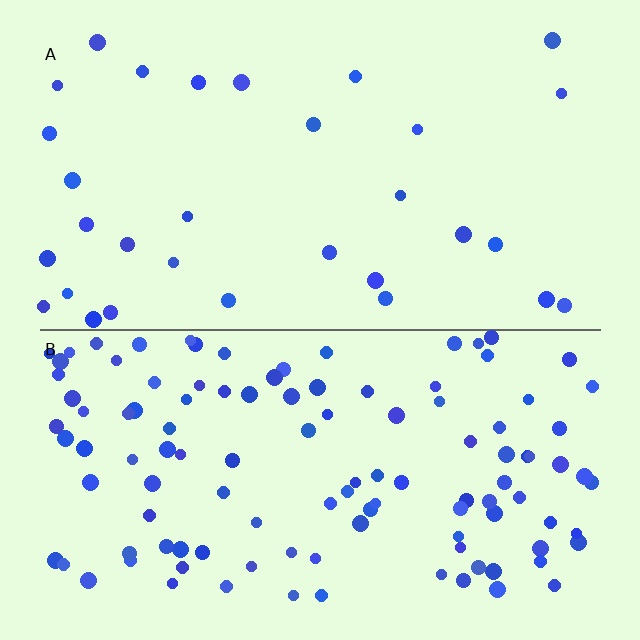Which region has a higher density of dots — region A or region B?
B (the bottom).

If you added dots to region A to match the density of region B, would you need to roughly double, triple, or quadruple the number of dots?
Approximately quadruple.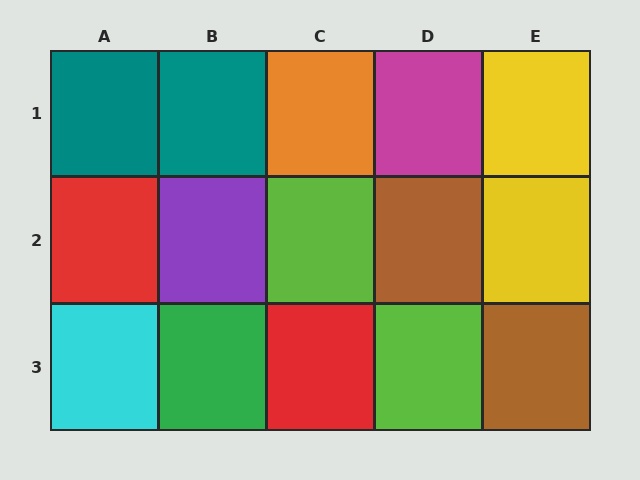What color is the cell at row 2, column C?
Lime.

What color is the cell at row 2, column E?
Yellow.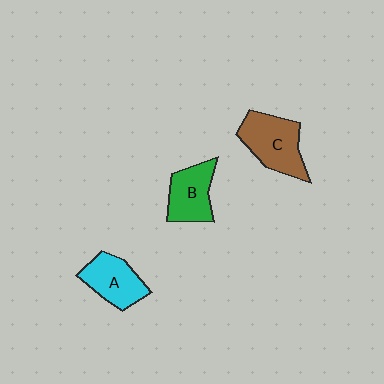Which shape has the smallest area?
Shape B (green).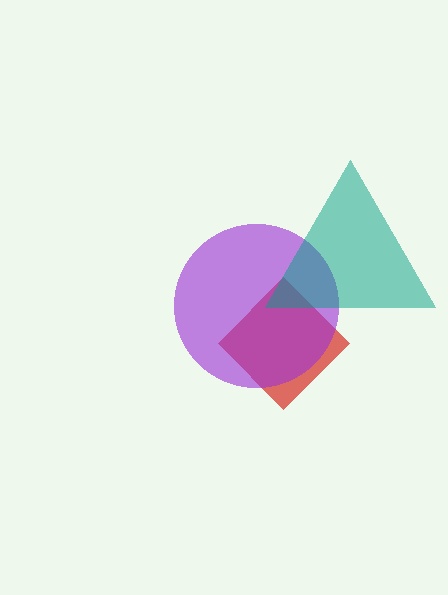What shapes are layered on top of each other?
The layered shapes are: a red diamond, a purple circle, a teal triangle.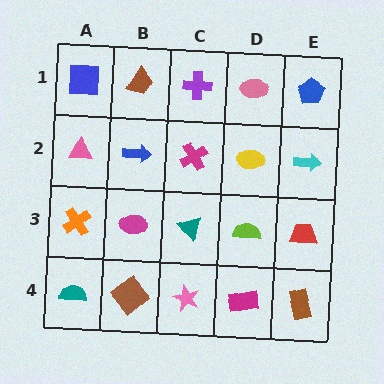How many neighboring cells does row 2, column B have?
4.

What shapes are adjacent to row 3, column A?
A pink triangle (row 2, column A), a teal semicircle (row 4, column A), a magenta ellipse (row 3, column B).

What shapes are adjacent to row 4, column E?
A red trapezoid (row 3, column E), a magenta rectangle (row 4, column D).